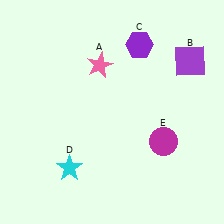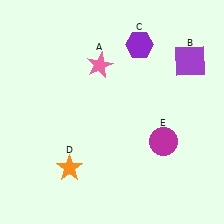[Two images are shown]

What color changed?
The star (D) changed from cyan in Image 1 to orange in Image 2.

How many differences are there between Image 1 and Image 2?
There is 1 difference between the two images.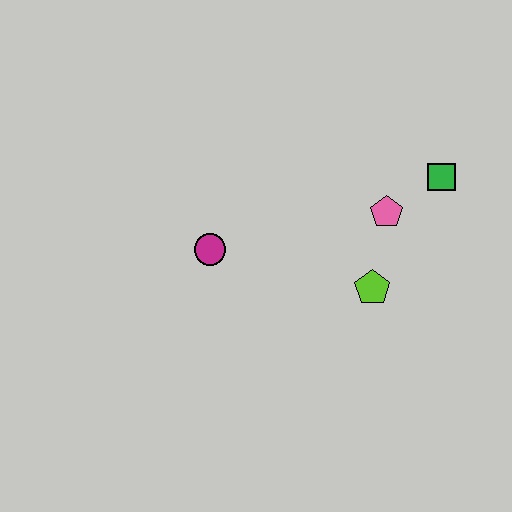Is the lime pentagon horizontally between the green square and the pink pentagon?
No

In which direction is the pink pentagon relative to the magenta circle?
The pink pentagon is to the right of the magenta circle.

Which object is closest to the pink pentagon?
The green square is closest to the pink pentagon.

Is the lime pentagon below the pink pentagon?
Yes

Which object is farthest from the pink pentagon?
The magenta circle is farthest from the pink pentagon.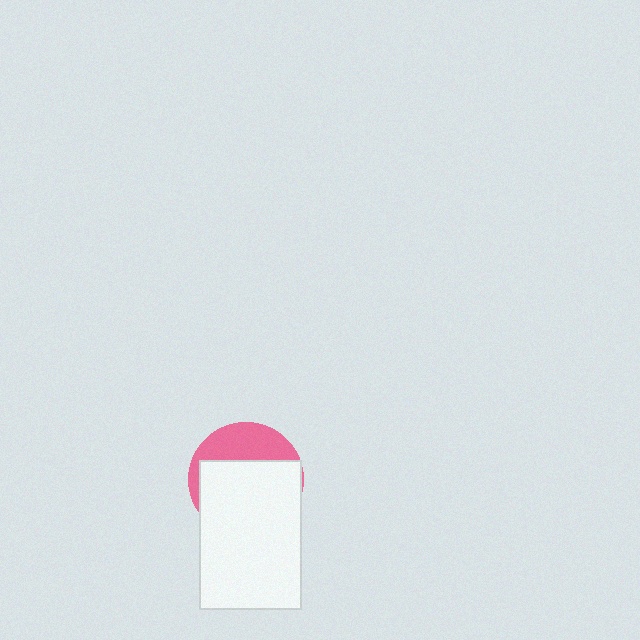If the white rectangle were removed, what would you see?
You would see the complete pink circle.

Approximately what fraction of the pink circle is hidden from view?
Roughly 67% of the pink circle is hidden behind the white rectangle.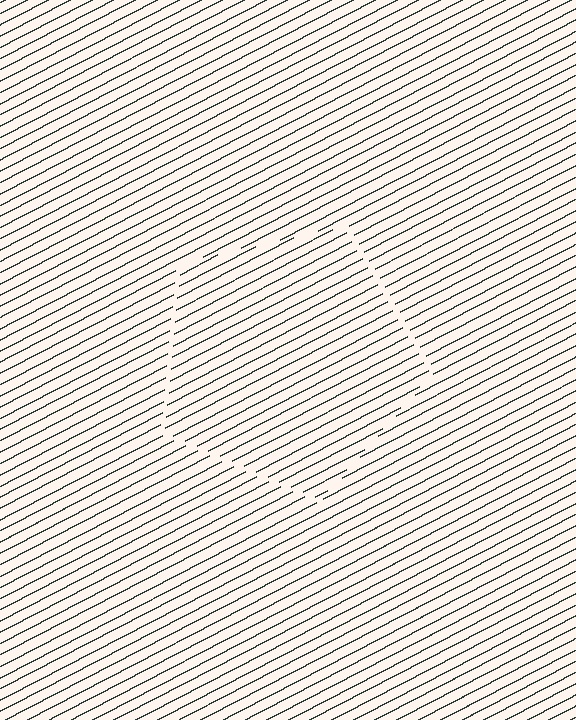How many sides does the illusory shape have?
5 sides — the line-ends trace a pentagon.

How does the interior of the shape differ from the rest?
The interior of the shape contains the same grating, shifted by half a period — the contour is defined by the phase discontinuity where line-ends from the inner and outer gratings abut.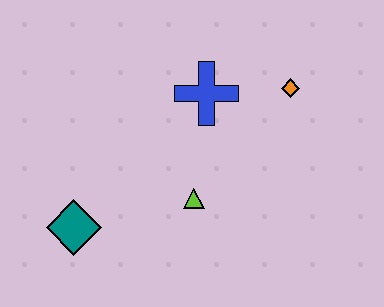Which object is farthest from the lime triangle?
The orange diamond is farthest from the lime triangle.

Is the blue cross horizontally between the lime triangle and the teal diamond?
No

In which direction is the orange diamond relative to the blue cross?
The orange diamond is to the right of the blue cross.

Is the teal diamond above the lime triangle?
No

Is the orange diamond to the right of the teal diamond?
Yes